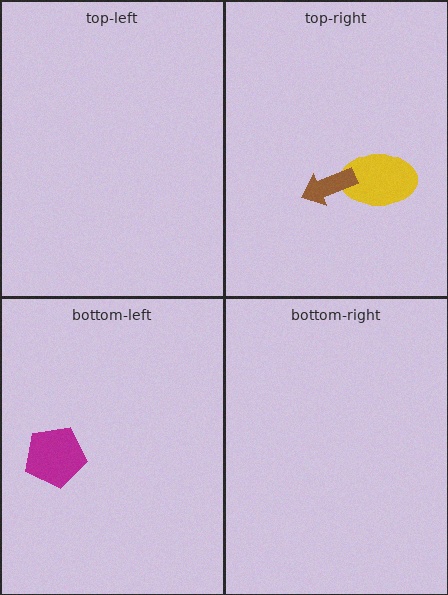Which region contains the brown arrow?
The top-right region.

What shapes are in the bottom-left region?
The magenta pentagon.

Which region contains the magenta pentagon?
The bottom-left region.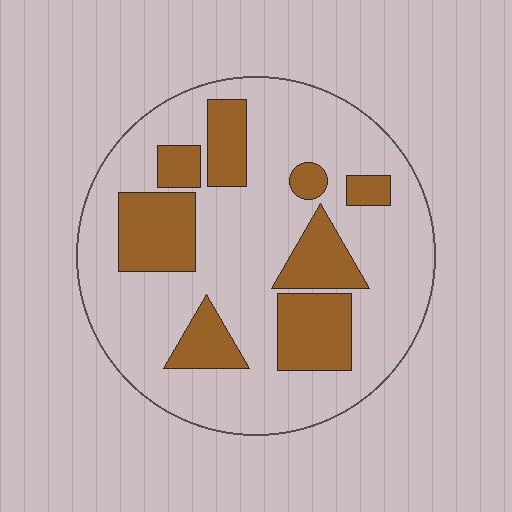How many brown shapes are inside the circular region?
8.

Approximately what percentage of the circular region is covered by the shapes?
Approximately 25%.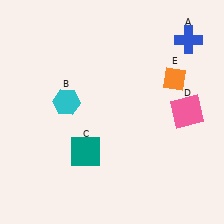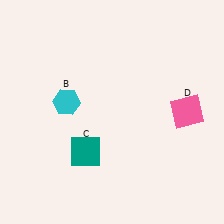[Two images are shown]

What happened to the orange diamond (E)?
The orange diamond (E) was removed in Image 2. It was in the top-right area of Image 1.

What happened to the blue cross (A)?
The blue cross (A) was removed in Image 2. It was in the top-right area of Image 1.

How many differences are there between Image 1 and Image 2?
There are 2 differences between the two images.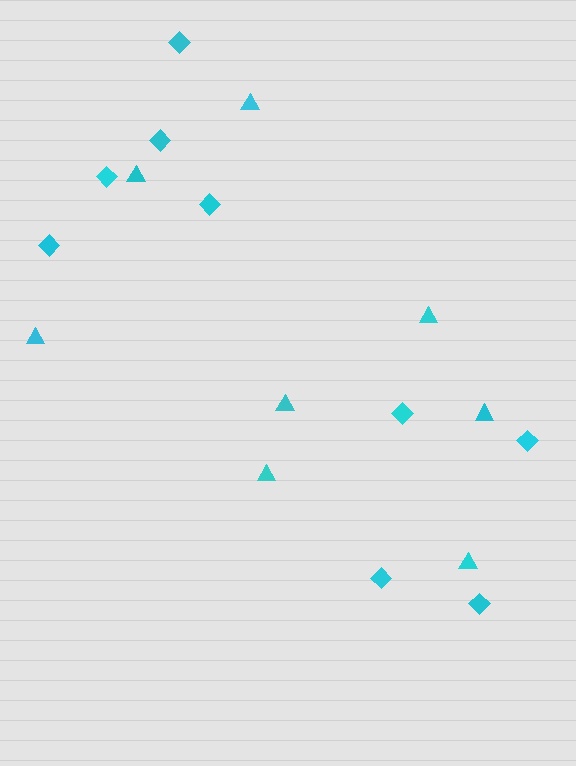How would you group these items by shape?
There are 2 groups: one group of triangles (8) and one group of diamonds (9).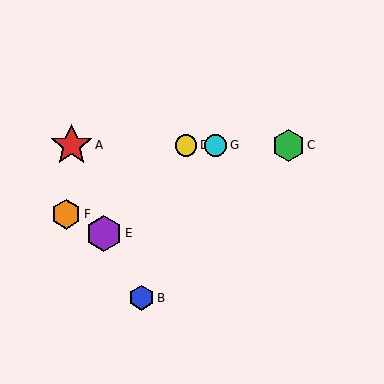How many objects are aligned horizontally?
4 objects (A, C, D, G) are aligned horizontally.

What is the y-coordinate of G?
Object G is at y≈145.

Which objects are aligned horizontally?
Objects A, C, D, G are aligned horizontally.